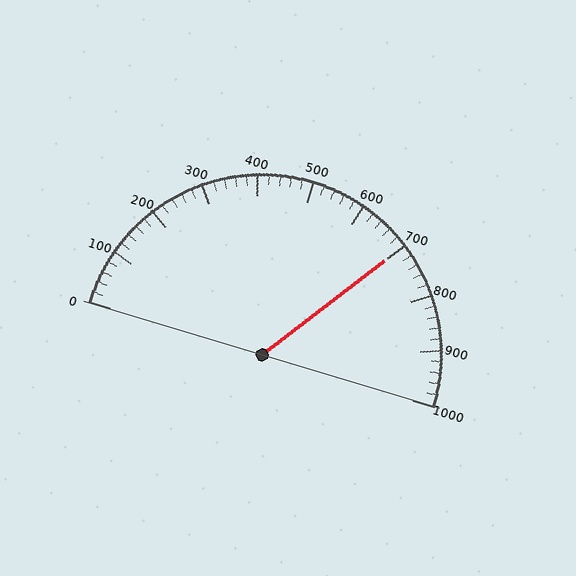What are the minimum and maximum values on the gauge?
The gauge ranges from 0 to 1000.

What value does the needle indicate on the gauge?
The needle indicates approximately 700.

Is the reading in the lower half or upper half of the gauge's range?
The reading is in the upper half of the range (0 to 1000).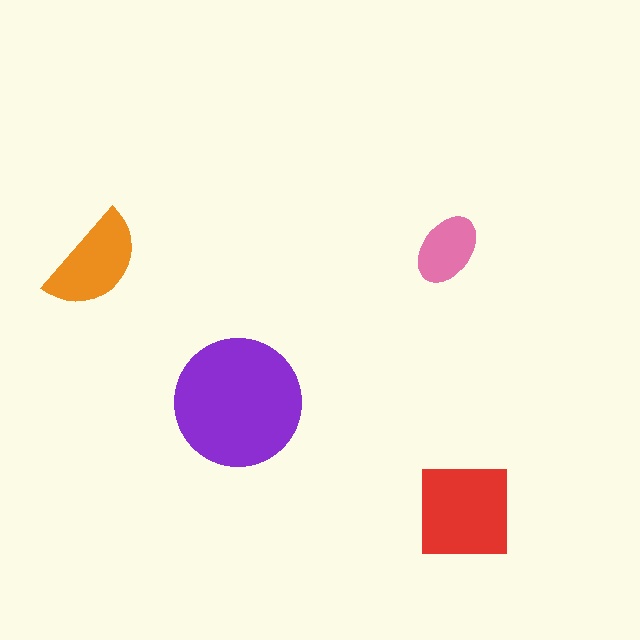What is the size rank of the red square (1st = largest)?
2nd.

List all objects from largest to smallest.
The purple circle, the red square, the orange semicircle, the pink ellipse.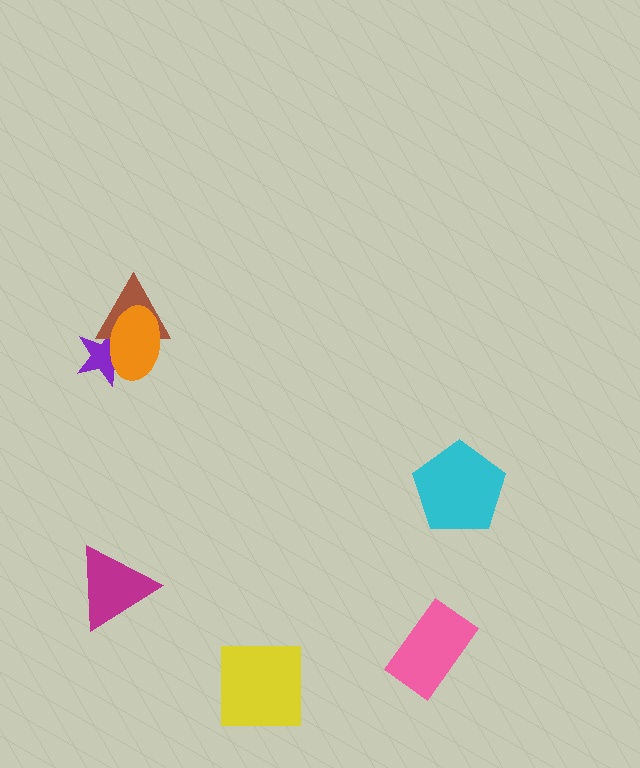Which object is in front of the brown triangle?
The orange ellipse is in front of the brown triangle.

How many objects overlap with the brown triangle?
2 objects overlap with the brown triangle.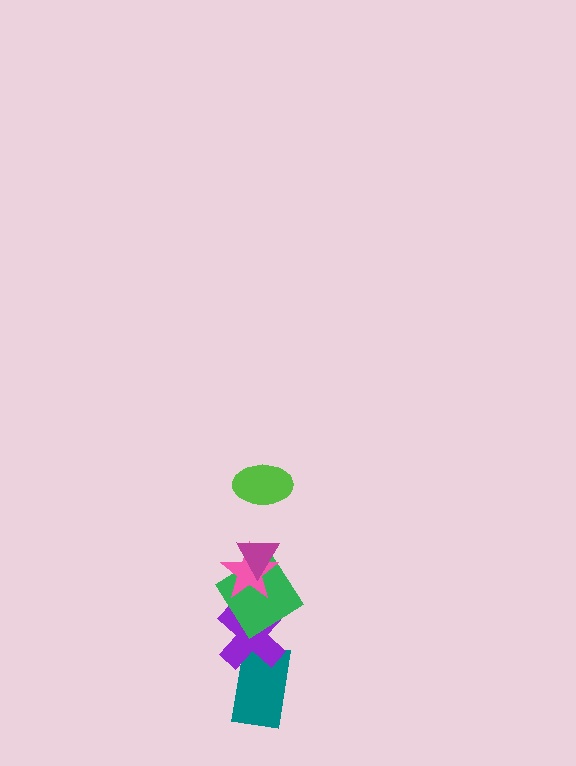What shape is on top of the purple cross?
The green diamond is on top of the purple cross.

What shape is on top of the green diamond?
The pink star is on top of the green diamond.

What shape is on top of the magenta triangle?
The lime ellipse is on top of the magenta triangle.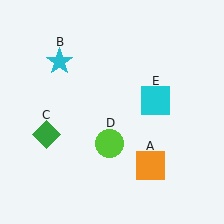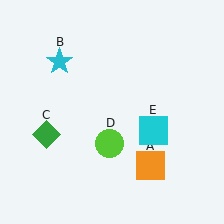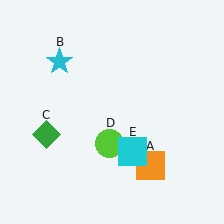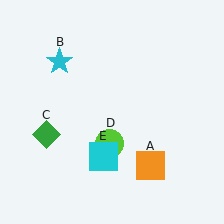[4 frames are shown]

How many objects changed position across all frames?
1 object changed position: cyan square (object E).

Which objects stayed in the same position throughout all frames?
Orange square (object A) and cyan star (object B) and green diamond (object C) and lime circle (object D) remained stationary.